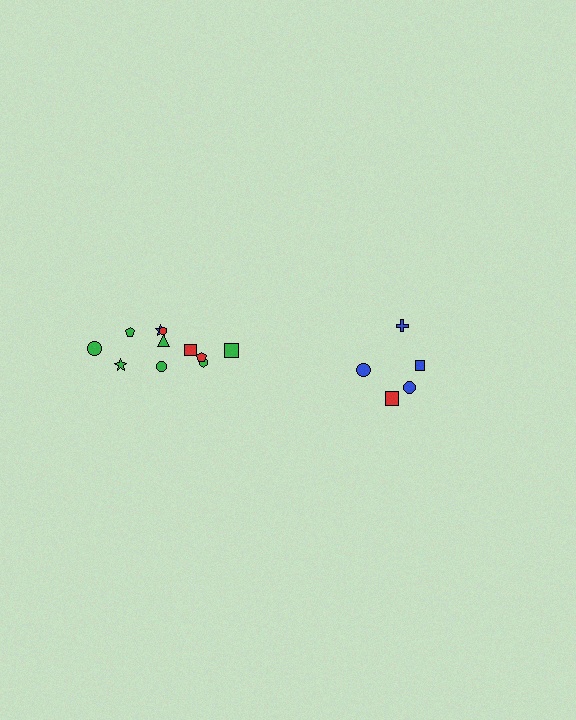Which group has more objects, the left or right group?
The left group.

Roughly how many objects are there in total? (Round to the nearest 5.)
Roughly 15 objects in total.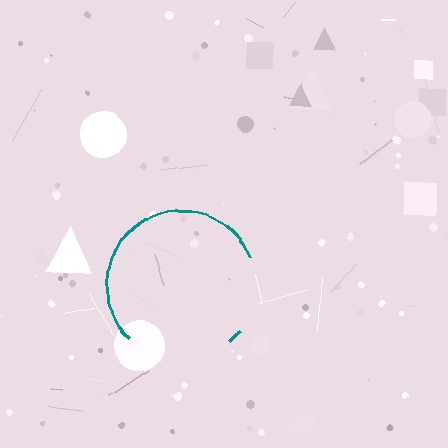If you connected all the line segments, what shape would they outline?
They would outline a circle.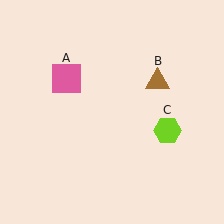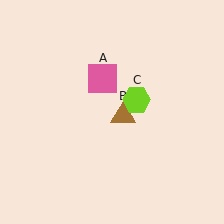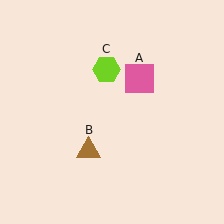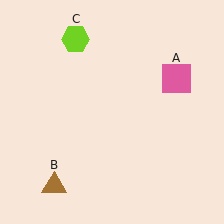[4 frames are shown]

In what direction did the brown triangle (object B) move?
The brown triangle (object B) moved down and to the left.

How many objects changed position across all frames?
3 objects changed position: pink square (object A), brown triangle (object B), lime hexagon (object C).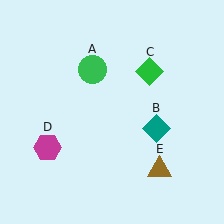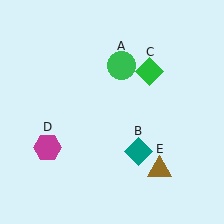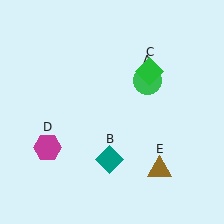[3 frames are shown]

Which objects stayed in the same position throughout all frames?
Green diamond (object C) and magenta hexagon (object D) and brown triangle (object E) remained stationary.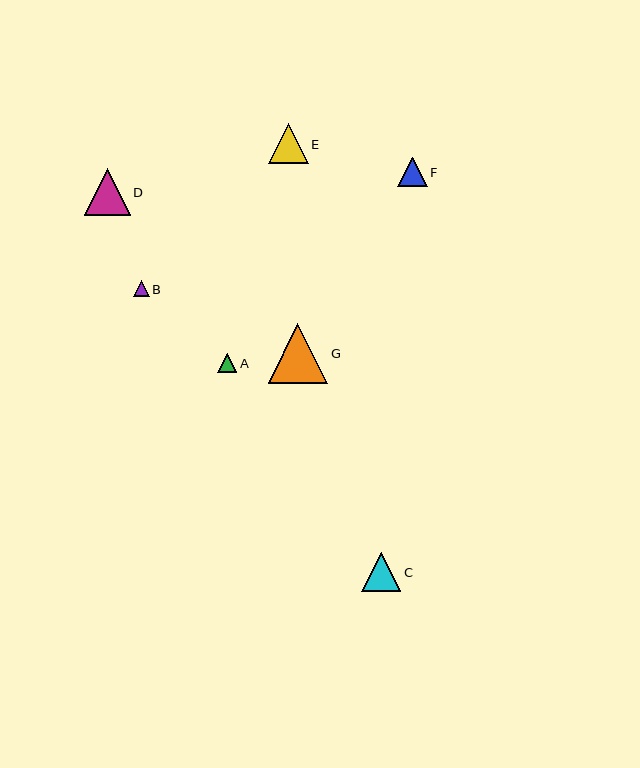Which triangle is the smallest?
Triangle B is the smallest with a size of approximately 16 pixels.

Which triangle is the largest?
Triangle G is the largest with a size of approximately 60 pixels.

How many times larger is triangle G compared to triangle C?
Triangle G is approximately 1.5 times the size of triangle C.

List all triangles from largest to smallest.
From largest to smallest: G, D, E, C, F, A, B.